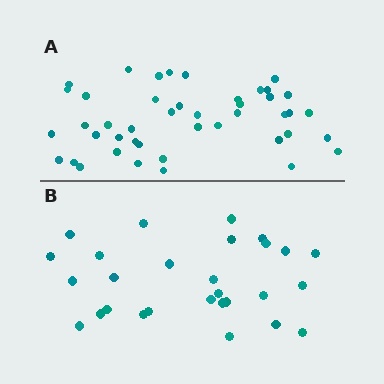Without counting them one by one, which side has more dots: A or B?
Region A (the top region) has more dots.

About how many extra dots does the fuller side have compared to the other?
Region A has approximately 15 more dots than region B.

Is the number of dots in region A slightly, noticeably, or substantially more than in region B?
Region A has substantially more. The ratio is roughly 1.6 to 1.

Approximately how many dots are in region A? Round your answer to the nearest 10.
About 40 dots. (The exact count is 44, which rounds to 40.)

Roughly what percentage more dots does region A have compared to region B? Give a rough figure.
About 55% more.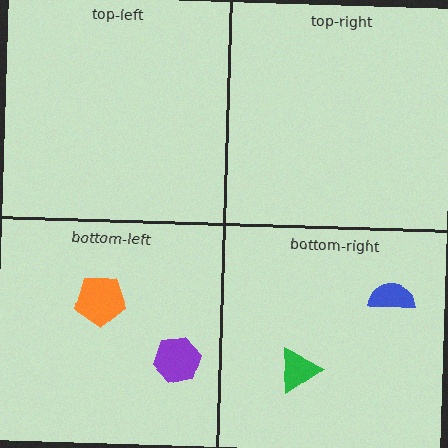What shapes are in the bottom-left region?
The purple hexagon, the orange pentagon.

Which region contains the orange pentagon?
The bottom-left region.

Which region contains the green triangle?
The bottom-right region.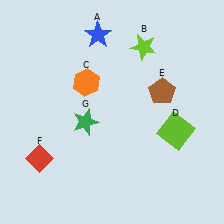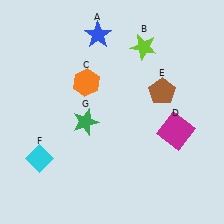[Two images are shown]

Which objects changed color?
D changed from lime to magenta. F changed from red to cyan.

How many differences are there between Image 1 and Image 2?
There are 2 differences between the two images.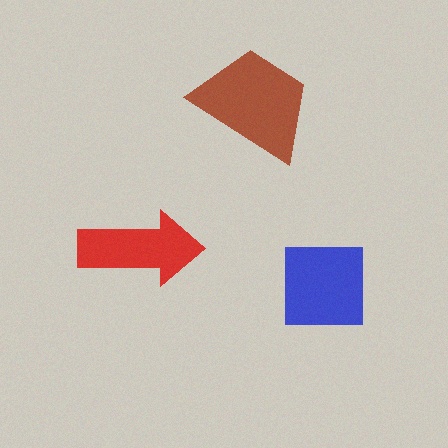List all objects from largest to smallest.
The brown trapezoid, the blue square, the red arrow.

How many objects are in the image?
There are 3 objects in the image.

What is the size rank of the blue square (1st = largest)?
2nd.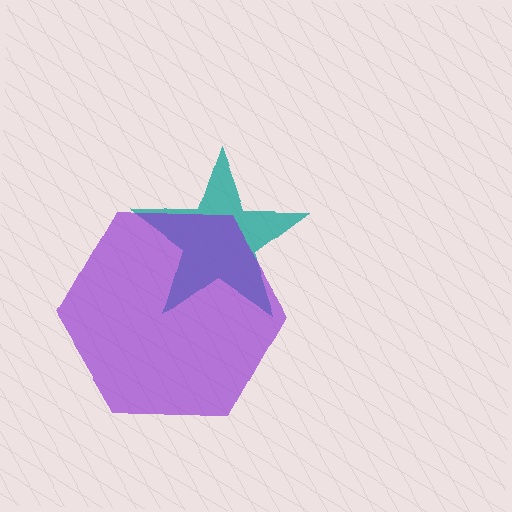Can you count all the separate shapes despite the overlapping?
Yes, there are 2 separate shapes.